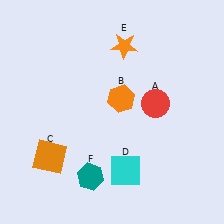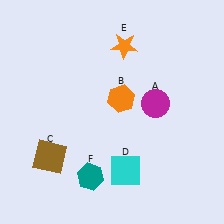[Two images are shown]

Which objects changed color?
A changed from red to magenta. C changed from orange to brown.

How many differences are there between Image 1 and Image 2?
There are 2 differences between the two images.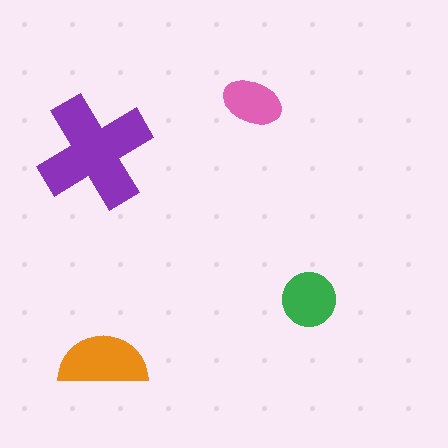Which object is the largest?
The purple cross.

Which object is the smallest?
The pink ellipse.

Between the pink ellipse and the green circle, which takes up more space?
The green circle.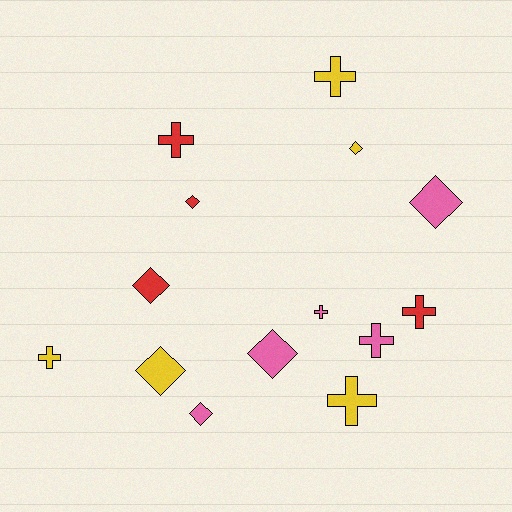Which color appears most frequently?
Yellow, with 5 objects.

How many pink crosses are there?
There are 2 pink crosses.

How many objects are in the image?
There are 14 objects.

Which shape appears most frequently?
Cross, with 7 objects.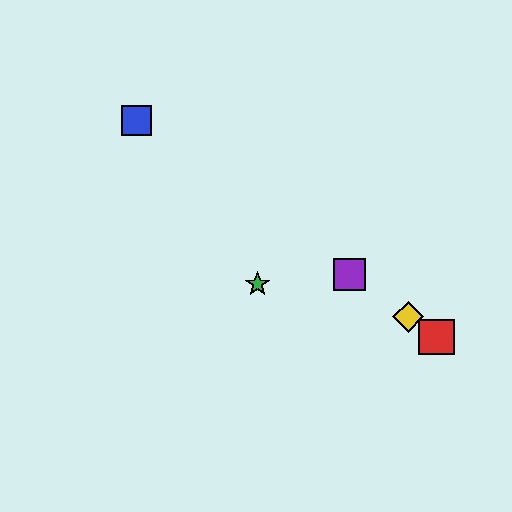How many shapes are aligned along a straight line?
4 shapes (the red square, the blue square, the yellow diamond, the purple square) are aligned along a straight line.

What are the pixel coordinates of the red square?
The red square is at (436, 337).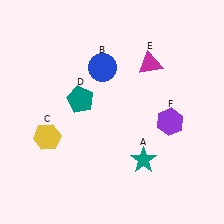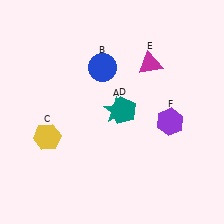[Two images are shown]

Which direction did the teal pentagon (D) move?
The teal pentagon (D) moved right.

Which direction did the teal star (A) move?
The teal star (A) moved up.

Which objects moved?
The objects that moved are: the teal star (A), the teal pentagon (D).